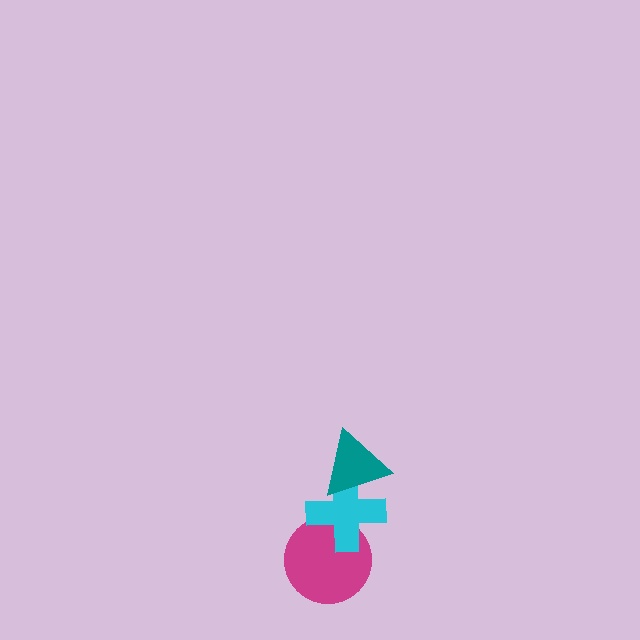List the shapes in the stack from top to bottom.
From top to bottom: the teal triangle, the cyan cross, the magenta circle.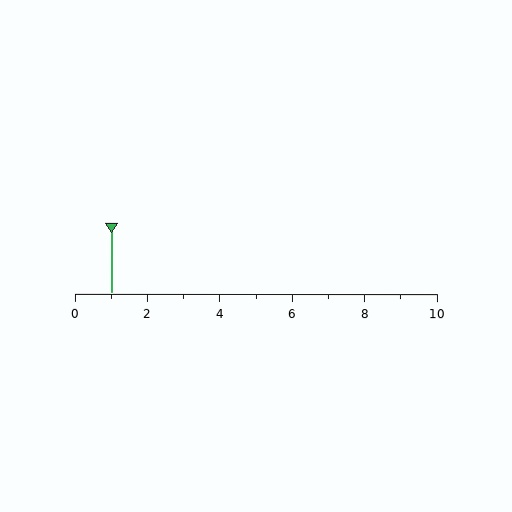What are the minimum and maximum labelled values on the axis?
The axis runs from 0 to 10.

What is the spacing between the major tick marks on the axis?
The major ticks are spaced 2 apart.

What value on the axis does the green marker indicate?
The marker indicates approximately 1.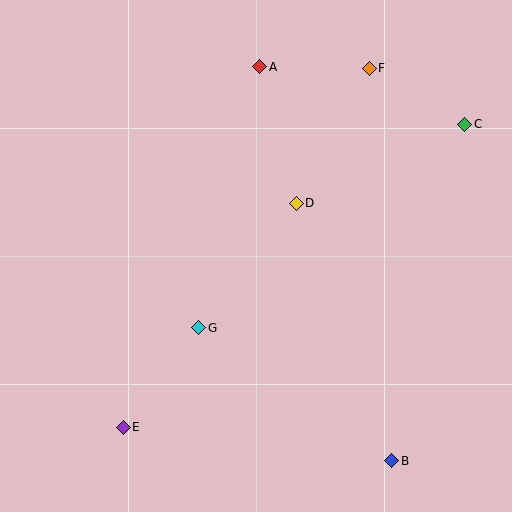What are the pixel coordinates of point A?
Point A is at (260, 67).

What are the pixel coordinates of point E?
Point E is at (123, 427).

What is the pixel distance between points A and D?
The distance between A and D is 141 pixels.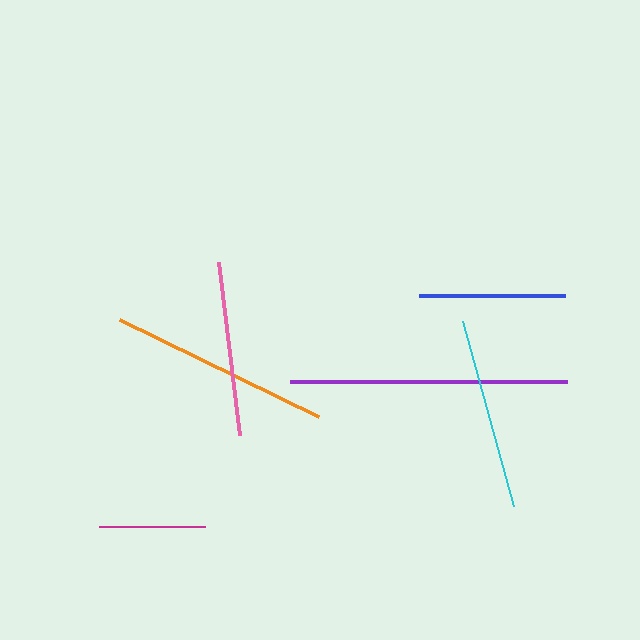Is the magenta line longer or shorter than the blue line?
The blue line is longer than the magenta line.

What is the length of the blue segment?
The blue segment is approximately 146 pixels long.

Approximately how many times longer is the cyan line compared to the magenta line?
The cyan line is approximately 1.8 times the length of the magenta line.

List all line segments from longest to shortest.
From longest to shortest: purple, orange, cyan, pink, blue, magenta.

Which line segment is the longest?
The purple line is the longest at approximately 277 pixels.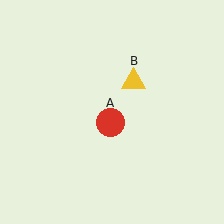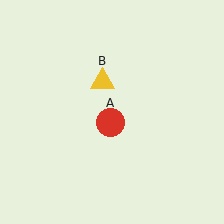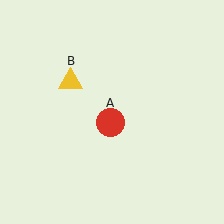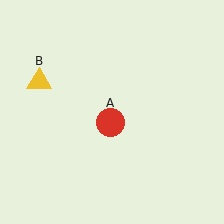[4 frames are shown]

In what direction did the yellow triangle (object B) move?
The yellow triangle (object B) moved left.